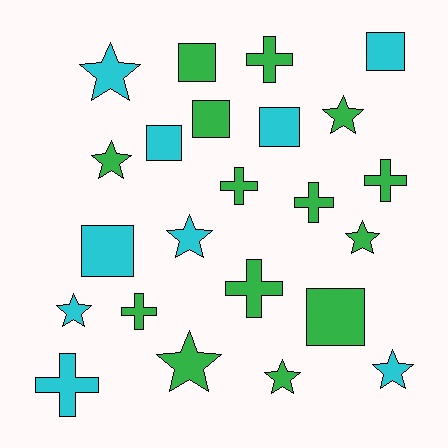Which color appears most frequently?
Green, with 14 objects.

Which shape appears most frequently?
Star, with 9 objects.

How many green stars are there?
There are 5 green stars.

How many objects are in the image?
There are 23 objects.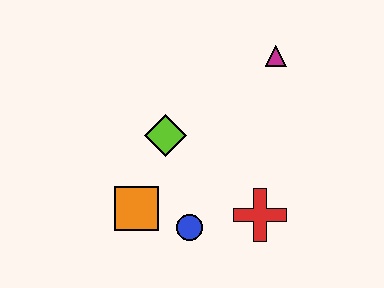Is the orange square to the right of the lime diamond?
No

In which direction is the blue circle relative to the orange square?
The blue circle is to the right of the orange square.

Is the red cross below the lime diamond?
Yes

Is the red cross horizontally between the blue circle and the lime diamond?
No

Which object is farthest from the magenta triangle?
The orange square is farthest from the magenta triangle.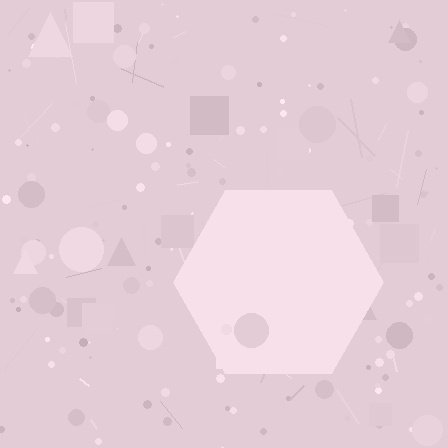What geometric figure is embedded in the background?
A hexagon is embedded in the background.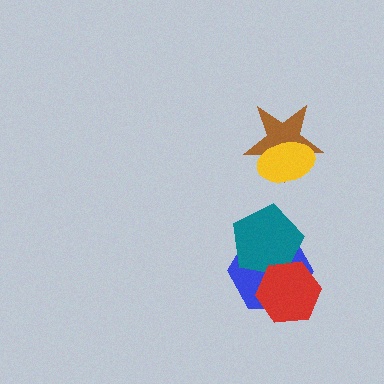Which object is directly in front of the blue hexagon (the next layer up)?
The teal pentagon is directly in front of the blue hexagon.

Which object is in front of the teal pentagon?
The red hexagon is in front of the teal pentagon.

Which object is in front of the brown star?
The yellow ellipse is in front of the brown star.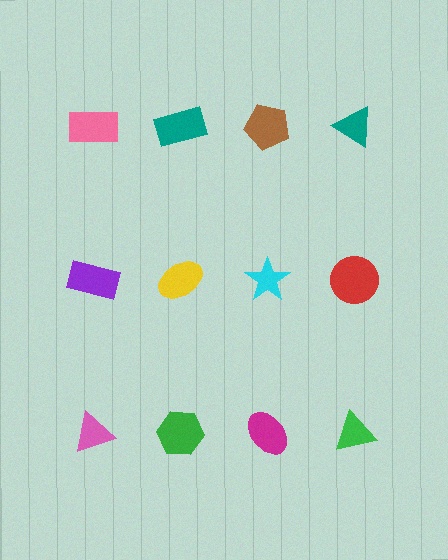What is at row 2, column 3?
A cyan star.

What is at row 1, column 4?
A teal triangle.